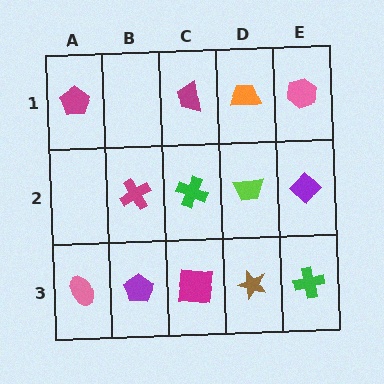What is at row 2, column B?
A magenta cross.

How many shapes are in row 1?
4 shapes.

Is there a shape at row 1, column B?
No, that cell is empty.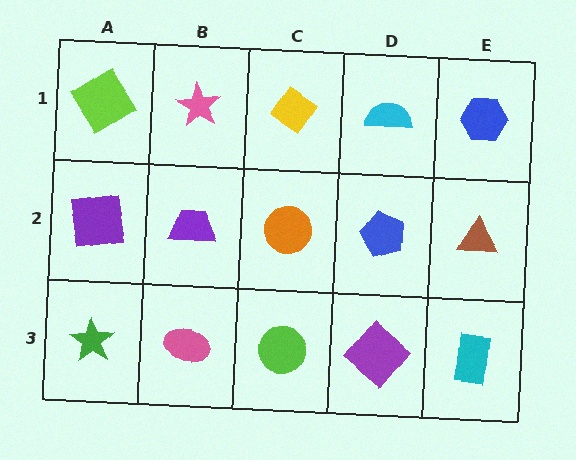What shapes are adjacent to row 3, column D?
A blue pentagon (row 2, column D), a lime circle (row 3, column C), a cyan rectangle (row 3, column E).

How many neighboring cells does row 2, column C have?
4.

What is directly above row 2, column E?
A blue hexagon.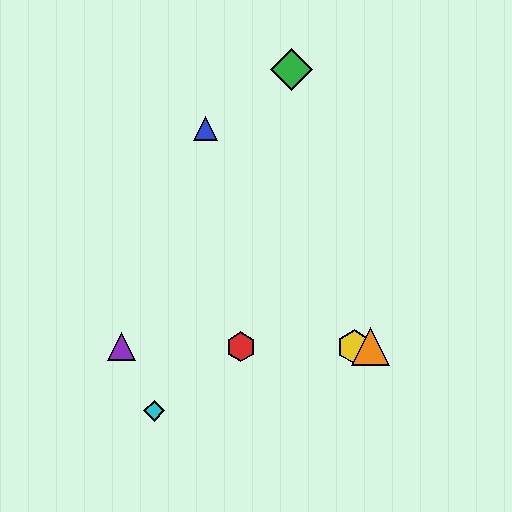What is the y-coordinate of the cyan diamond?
The cyan diamond is at y≈411.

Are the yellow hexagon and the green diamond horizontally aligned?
No, the yellow hexagon is at y≈347 and the green diamond is at y≈69.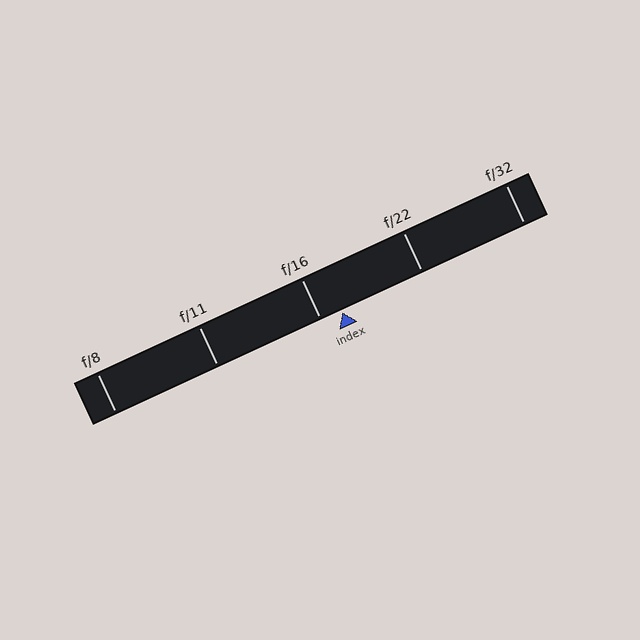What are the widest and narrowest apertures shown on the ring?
The widest aperture shown is f/8 and the narrowest is f/32.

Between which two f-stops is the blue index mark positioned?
The index mark is between f/16 and f/22.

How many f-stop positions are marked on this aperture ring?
There are 5 f-stop positions marked.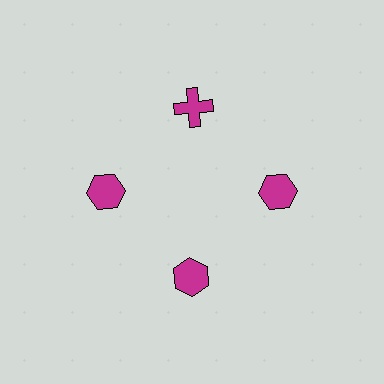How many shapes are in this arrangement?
There are 4 shapes arranged in a ring pattern.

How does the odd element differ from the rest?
It has a different shape: cross instead of hexagon.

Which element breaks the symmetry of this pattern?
The magenta cross at roughly the 12 o'clock position breaks the symmetry. All other shapes are magenta hexagons.